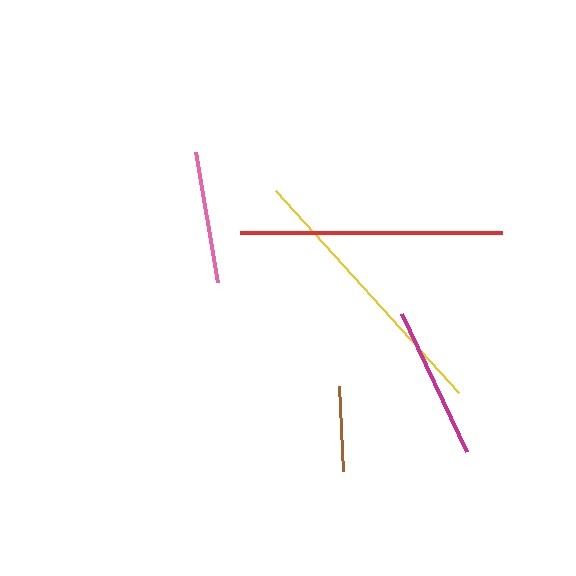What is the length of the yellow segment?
The yellow segment is approximately 272 pixels long.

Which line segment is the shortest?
The brown line is the shortest at approximately 86 pixels.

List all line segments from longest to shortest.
From longest to shortest: yellow, red, magenta, pink, brown.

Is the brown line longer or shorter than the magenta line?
The magenta line is longer than the brown line.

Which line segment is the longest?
The yellow line is the longest at approximately 272 pixels.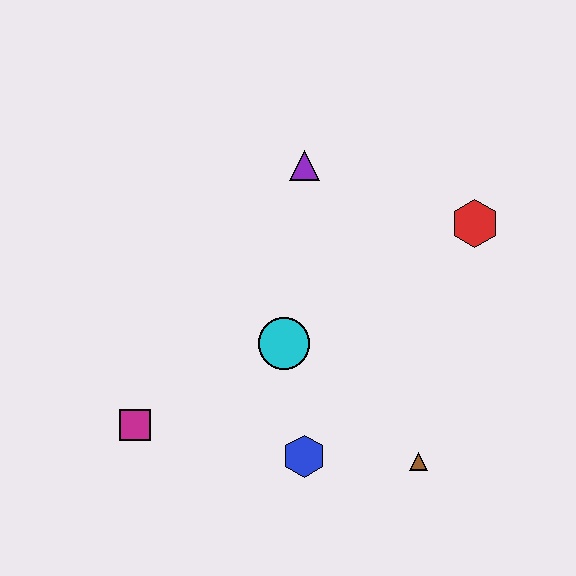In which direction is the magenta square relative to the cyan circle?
The magenta square is to the left of the cyan circle.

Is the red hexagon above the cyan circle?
Yes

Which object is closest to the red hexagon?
The purple triangle is closest to the red hexagon.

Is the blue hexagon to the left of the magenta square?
No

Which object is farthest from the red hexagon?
The magenta square is farthest from the red hexagon.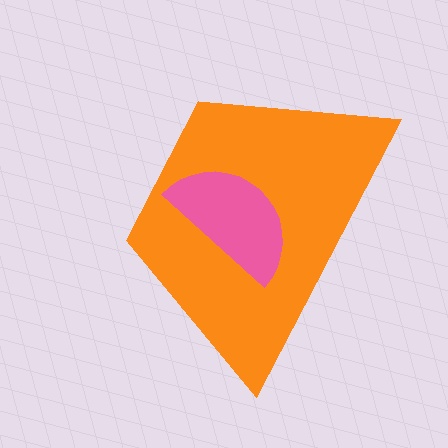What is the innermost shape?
The pink semicircle.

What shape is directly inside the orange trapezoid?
The pink semicircle.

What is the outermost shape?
The orange trapezoid.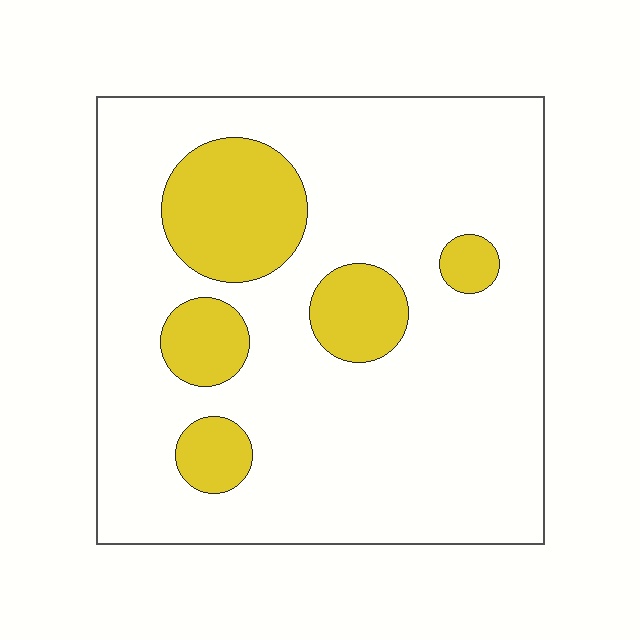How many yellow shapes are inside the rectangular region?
5.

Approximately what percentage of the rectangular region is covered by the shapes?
Approximately 20%.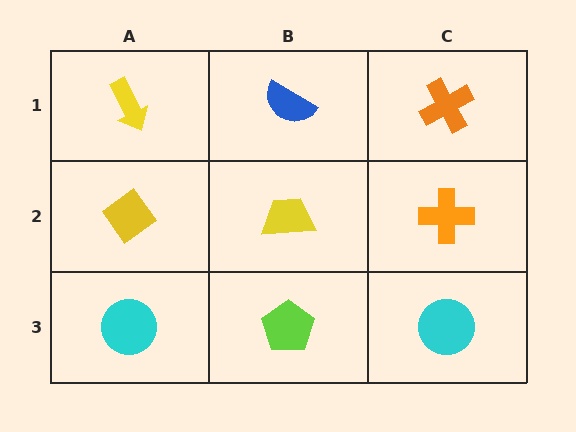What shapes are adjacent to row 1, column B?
A yellow trapezoid (row 2, column B), a yellow arrow (row 1, column A), an orange cross (row 1, column C).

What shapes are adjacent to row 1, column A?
A yellow diamond (row 2, column A), a blue semicircle (row 1, column B).